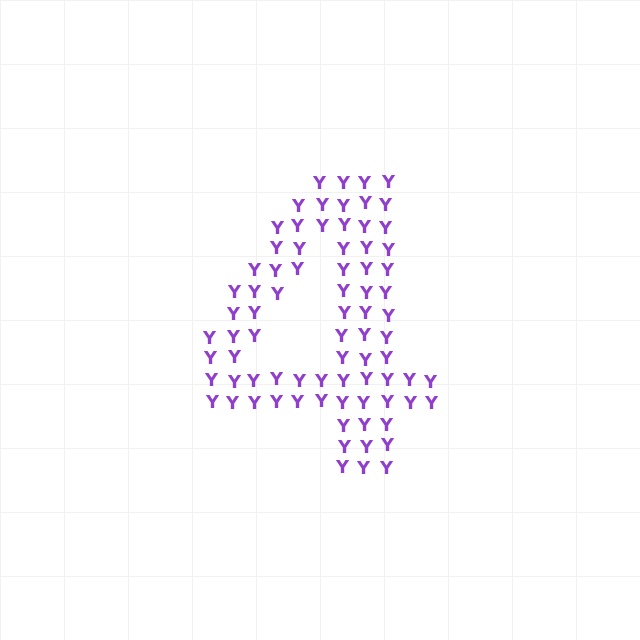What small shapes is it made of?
It is made of small letter Y's.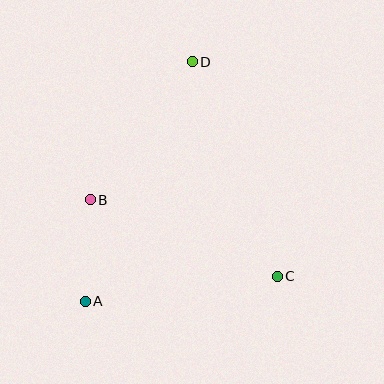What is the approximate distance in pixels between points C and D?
The distance between C and D is approximately 231 pixels.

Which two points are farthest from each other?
Points A and D are farthest from each other.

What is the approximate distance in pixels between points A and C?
The distance between A and C is approximately 193 pixels.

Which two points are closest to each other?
Points A and B are closest to each other.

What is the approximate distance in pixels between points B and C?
The distance between B and C is approximately 202 pixels.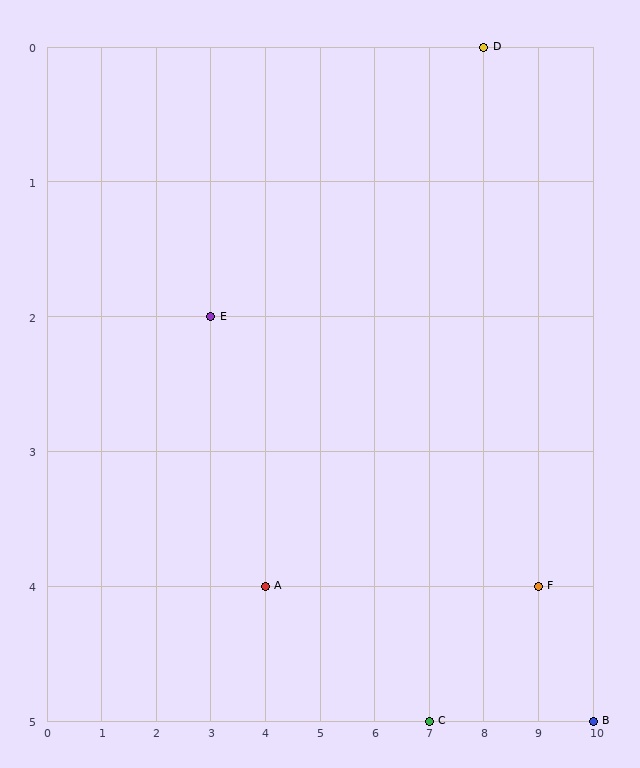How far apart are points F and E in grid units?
Points F and E are 6 columns and 2 rows apart (about 6.3 grid units diagonally).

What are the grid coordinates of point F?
Point F is at grid coordinates (9, 4).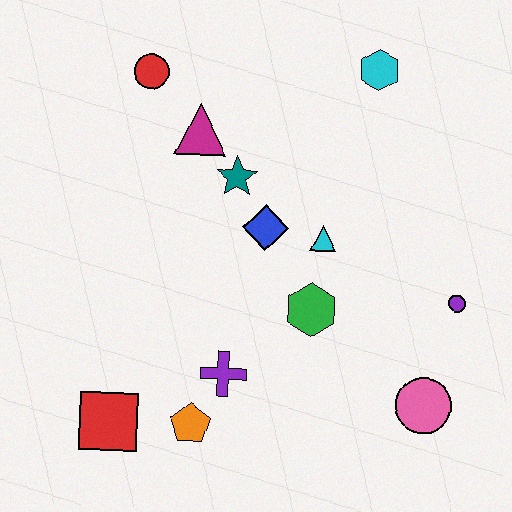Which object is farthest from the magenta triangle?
The pink circle is farthest from the magenta triangle.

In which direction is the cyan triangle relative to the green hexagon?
The cyan triangle is above the green hexagon.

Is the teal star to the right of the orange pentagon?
Yes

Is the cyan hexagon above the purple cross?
Yes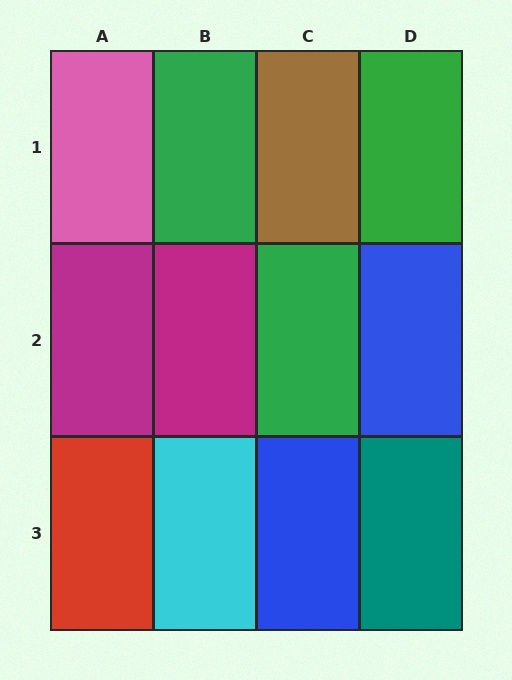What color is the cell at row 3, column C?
Blue.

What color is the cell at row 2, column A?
Magenta.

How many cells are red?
1 cell is red.